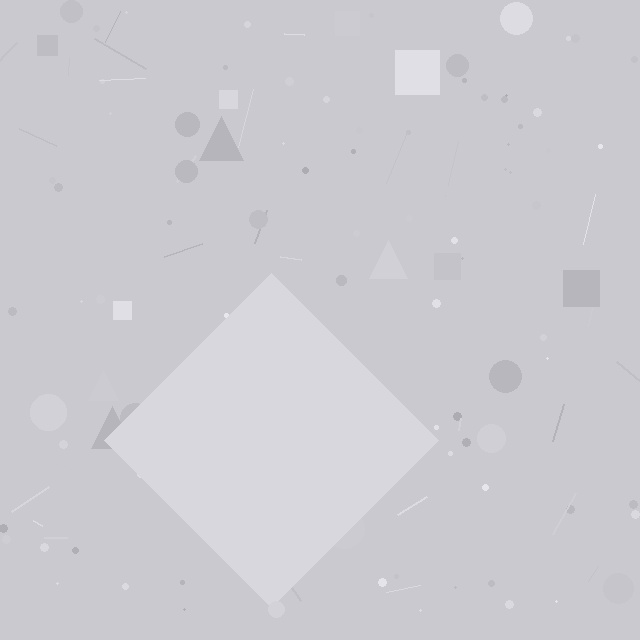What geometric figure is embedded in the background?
A diamond is embedded in the background.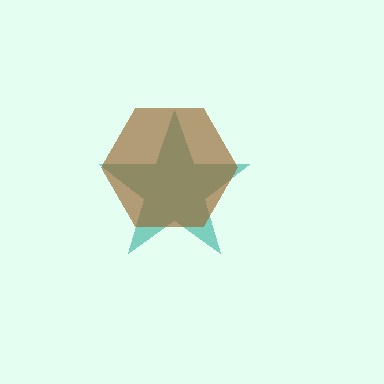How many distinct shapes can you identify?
There are 2 distinct shapes: a teal star, a brown hexagon.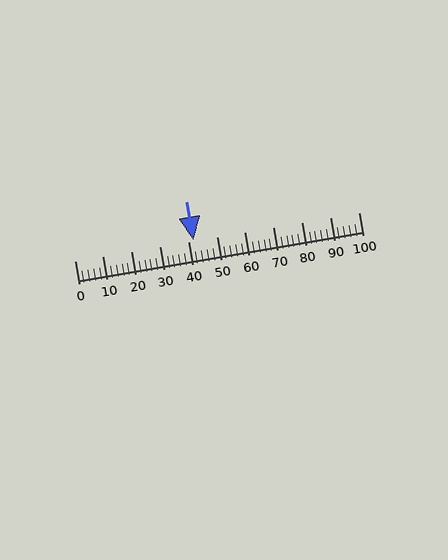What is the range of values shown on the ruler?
The ruler shows values from 0 to 100.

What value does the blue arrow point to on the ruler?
The blue arrow points to approximately 42.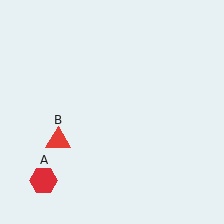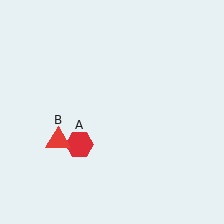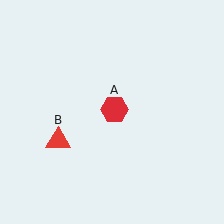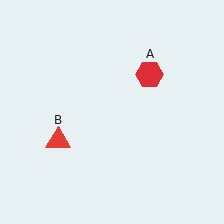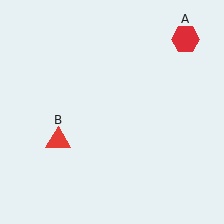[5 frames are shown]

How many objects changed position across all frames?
1 object changed position: red hexagon (object A).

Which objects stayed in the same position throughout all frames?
Red triangle (object B) remained stationary.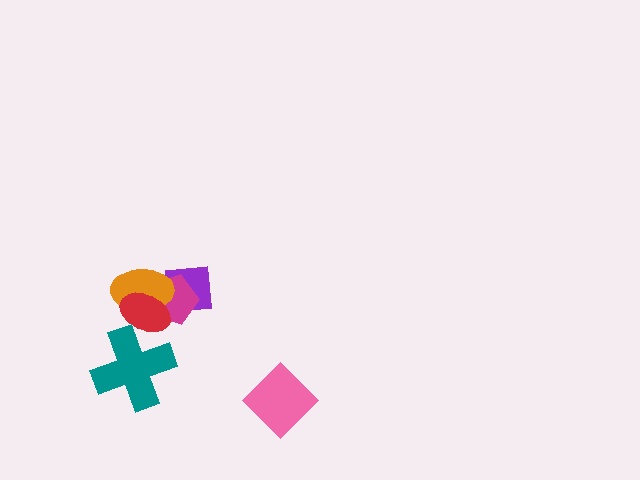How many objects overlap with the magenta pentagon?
3 objects overlap with the magenta pentagon.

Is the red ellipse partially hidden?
Yes, it is partially covered by another shape.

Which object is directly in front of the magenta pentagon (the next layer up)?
The orange ellipse is directly in front of the magenta pentagon.